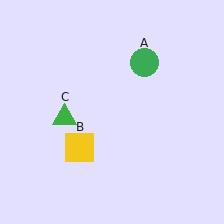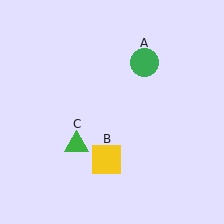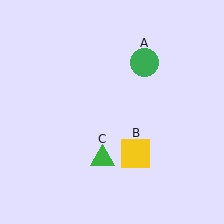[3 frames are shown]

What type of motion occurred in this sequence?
The yellow square (object B), green triangle (object C) rotated counterclockwise around the center of the scene.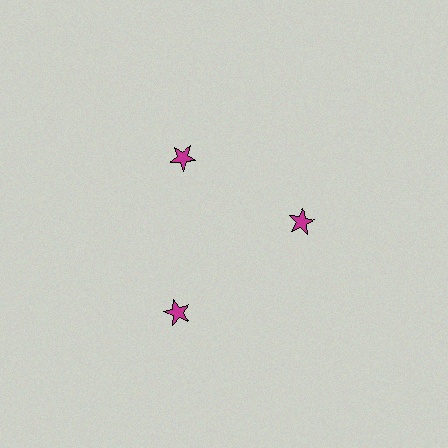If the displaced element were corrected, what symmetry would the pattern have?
It would have 3-fold rotational symmetry — the pattern would map onto itself every 120 degrees.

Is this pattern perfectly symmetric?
No. The 3 magenta stars are arranged in a ring, but one element near the 7 o'clock position is pushed outward from the center, breaking the 3-fold rotational symmetry.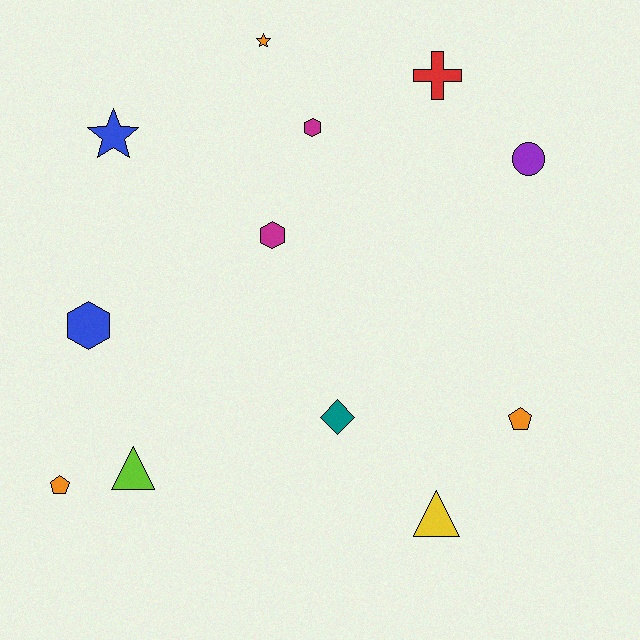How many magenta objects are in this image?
There are 2 magenta objects.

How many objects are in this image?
There are 12 objects.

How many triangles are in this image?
There are 2 triangles.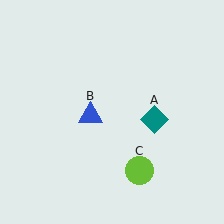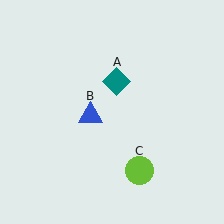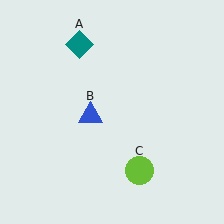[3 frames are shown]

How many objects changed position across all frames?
1 object changed position: teal diamond (object A).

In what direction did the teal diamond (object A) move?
The teal diamond (object A) moved up and to the left.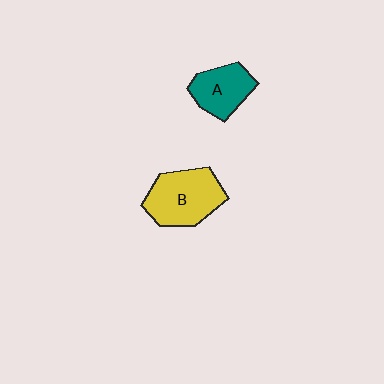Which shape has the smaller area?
Shape A (teal).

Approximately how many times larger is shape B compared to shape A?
Approximately 1.5 times.